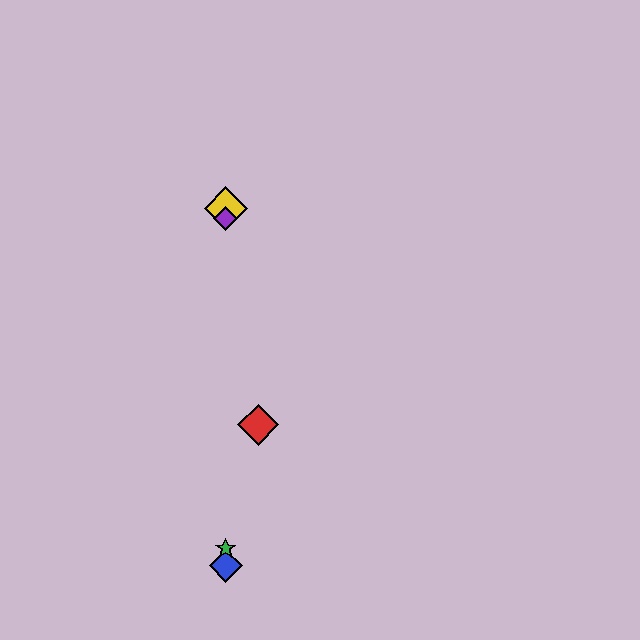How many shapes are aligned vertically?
4 shapes (the blue diamond, the green star, the yellow diamond, the purple diamond) are aligned vertically.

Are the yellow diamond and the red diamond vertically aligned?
No, the yellow diamond is at x≈226 and the red diamond is at x≈258.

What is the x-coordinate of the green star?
The green star is at x≈226.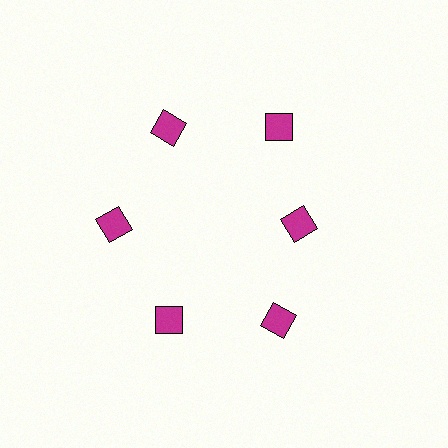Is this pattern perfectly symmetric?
No. The 6 magenta diamonds are arranged in a ring, but one element near the 3 o'clock position is pulled inward toward the center, breaking the 6-fold rotational symmetry.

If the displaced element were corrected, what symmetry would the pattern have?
It would have 6-fold rotational symmetry — the pattern would map onto itself every 60 degrees.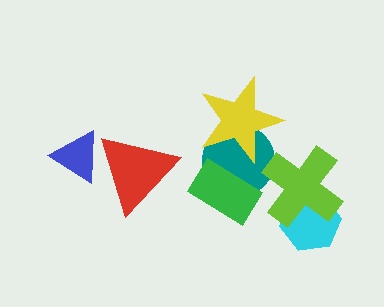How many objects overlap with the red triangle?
1 object overlaps with the red triangle.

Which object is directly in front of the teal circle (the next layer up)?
The green rectangle is directly in front of the teal circle.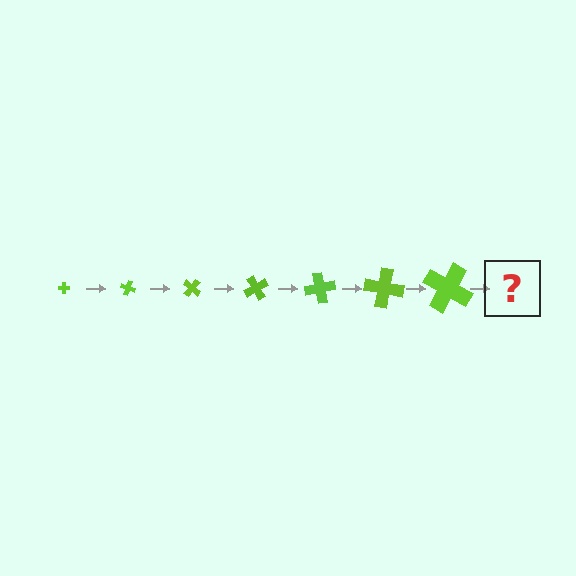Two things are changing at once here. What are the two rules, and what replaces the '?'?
The two rules are that the cross grows larger each step and it rotates 20 degrees each step. The '?' should be a cross, larger than the previous one and rotated 140 degrees from the start.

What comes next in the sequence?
The next element should be a cross, larger than the previous one and rotated 140 degrees from the start.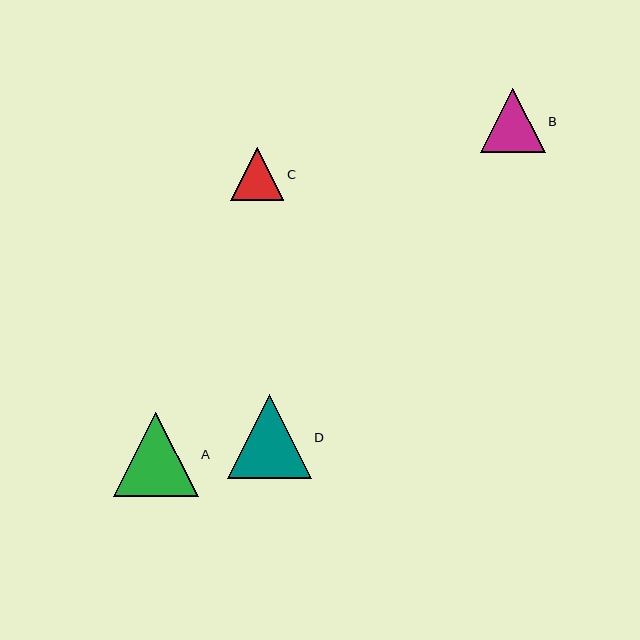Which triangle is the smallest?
Triangle C is the smallest with a size of approximately 53 pixels.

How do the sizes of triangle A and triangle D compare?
Triangle A and triangle D are approximately the same size.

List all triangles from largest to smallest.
From largest to smallest: A, D, B, C.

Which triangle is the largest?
Triangle A is the largest with a size of approximately 85 pixels.